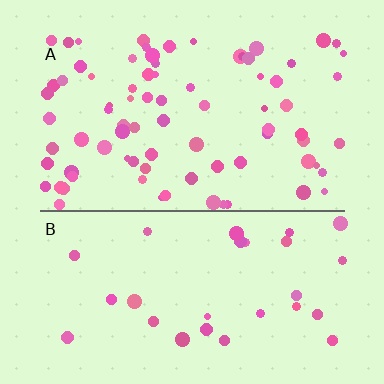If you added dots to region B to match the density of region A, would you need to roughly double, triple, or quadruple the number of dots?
Approximately triple.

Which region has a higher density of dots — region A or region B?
A (the top).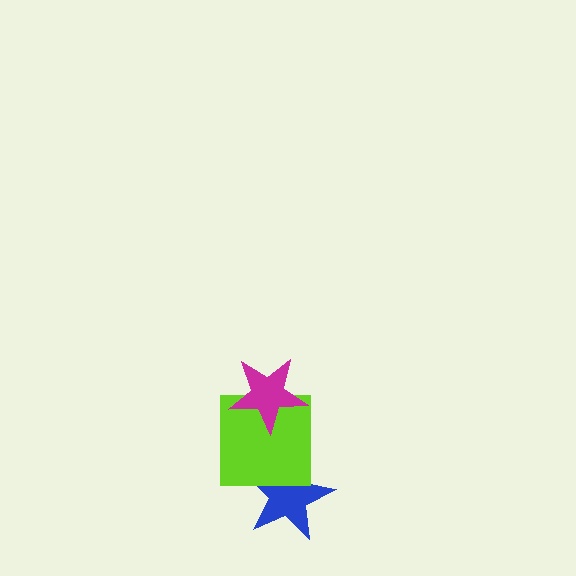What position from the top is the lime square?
The lime square is 2nd from the top.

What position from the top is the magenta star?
The magenta star is 1st from the top.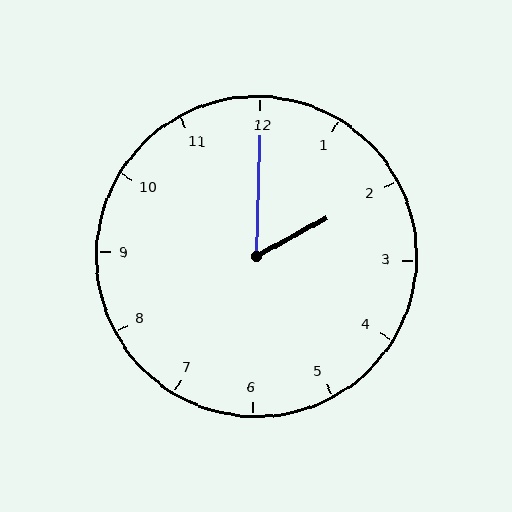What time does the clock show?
2:00.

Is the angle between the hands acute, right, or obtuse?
It is acute.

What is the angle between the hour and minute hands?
Approximately 60 degrees.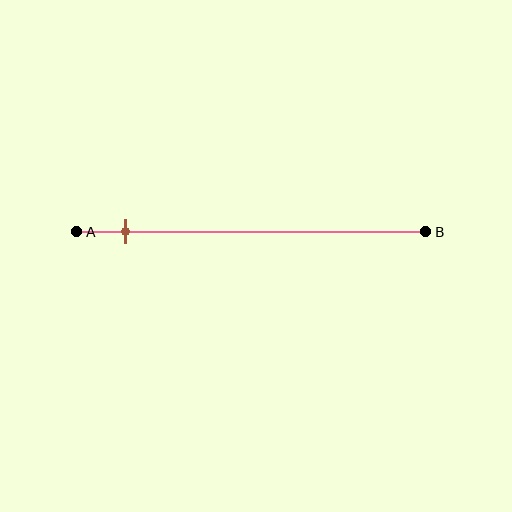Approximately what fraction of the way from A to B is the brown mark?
The brown mark is approximately 15% of the way from A to B.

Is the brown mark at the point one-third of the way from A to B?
No, the mark is at about 15% from A, not at the 33% one-third point.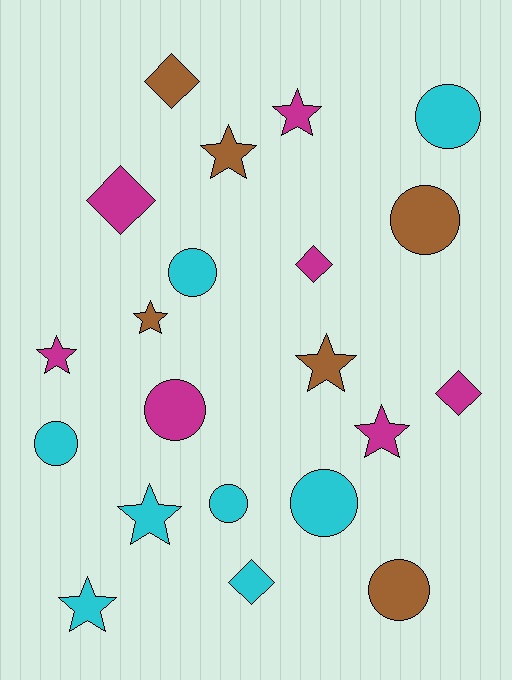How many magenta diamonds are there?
There are 3 magenta diamonds.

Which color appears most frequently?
Cyan, with 8 objects.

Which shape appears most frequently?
Star, with 8 objects.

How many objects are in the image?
There are 21 objects.